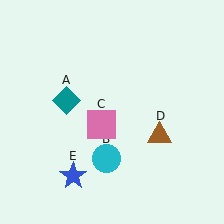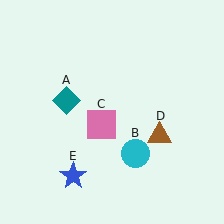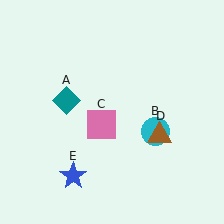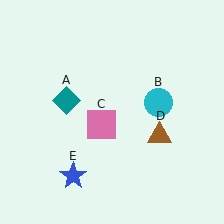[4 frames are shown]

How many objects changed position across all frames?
1 object changed position: cyan circle (object B).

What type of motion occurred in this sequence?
The cyan circle (object B) rotated counterclockwise around the center of the scene.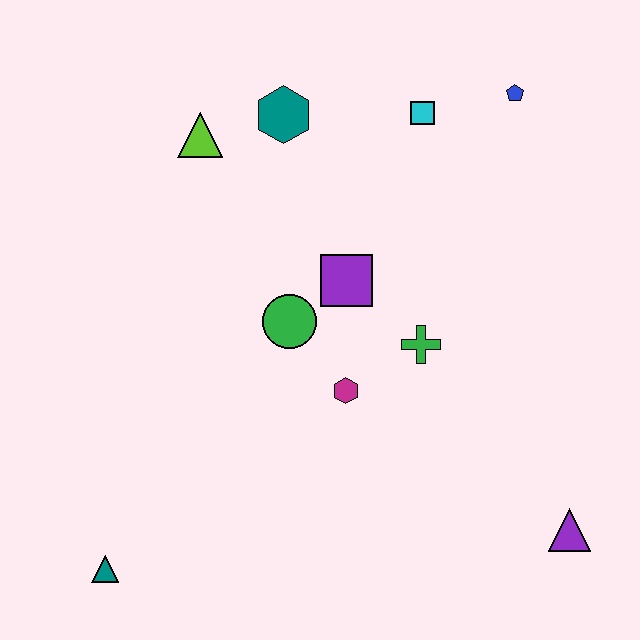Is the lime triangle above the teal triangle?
Yes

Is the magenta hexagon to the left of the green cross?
Yes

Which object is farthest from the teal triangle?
The blue pentagon is farthest from the teal triangle.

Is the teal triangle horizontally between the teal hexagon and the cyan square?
No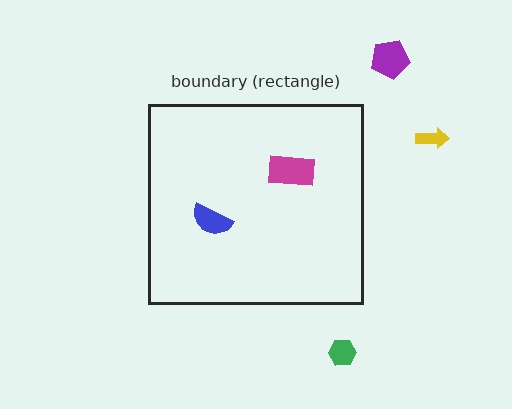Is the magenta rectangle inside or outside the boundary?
Inside.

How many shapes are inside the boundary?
2 inside, 3 outside.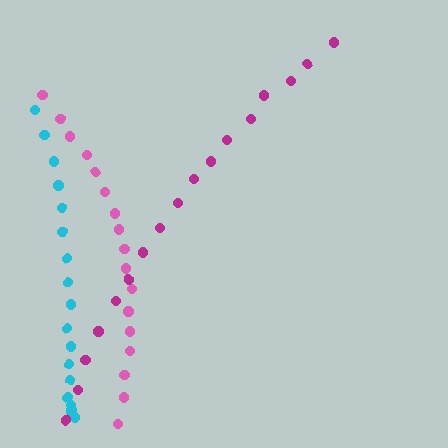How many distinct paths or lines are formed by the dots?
There are 3 distinct paths.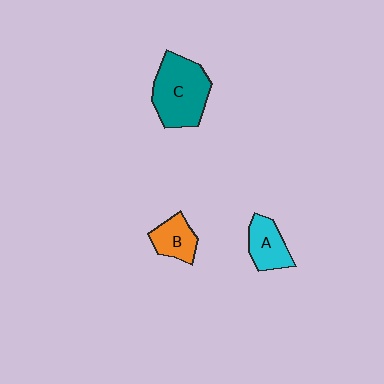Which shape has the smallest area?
Shape B (orange).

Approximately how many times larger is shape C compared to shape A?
Approximately 1.9 times.